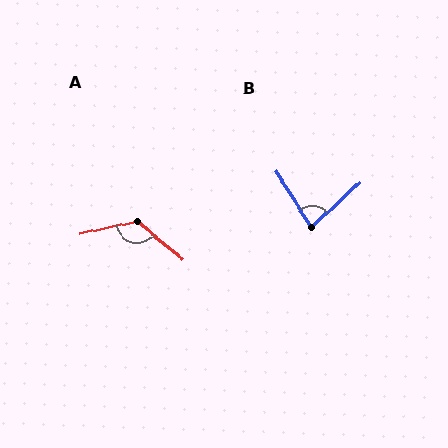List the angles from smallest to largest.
B (79°), A (129°).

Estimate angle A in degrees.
Approximately 129 degrees.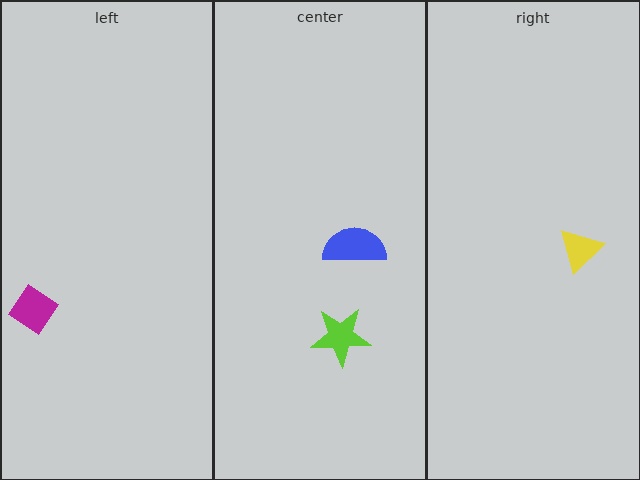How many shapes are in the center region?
2.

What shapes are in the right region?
The yellow triangle.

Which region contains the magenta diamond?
The left region.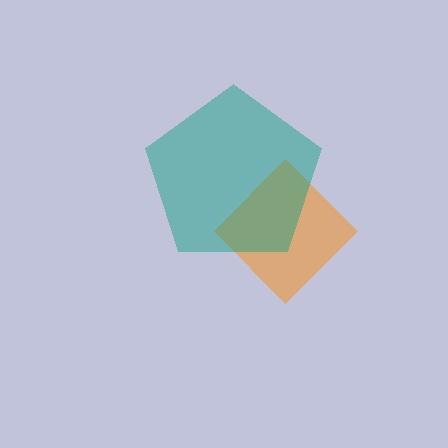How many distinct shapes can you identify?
There are 2 distinct shapes: an orange diamond, a teal pentagon.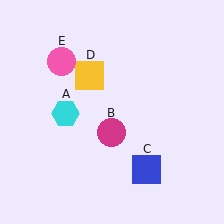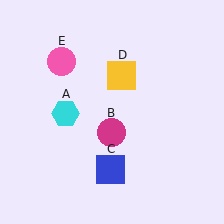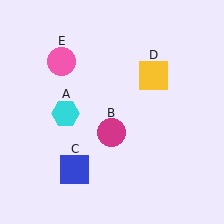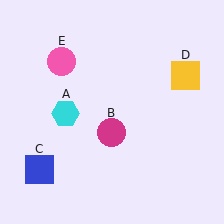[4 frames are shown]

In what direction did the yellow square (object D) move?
The yellow square (object D) moved right.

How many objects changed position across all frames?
2 objects changed position: blue square (object C), yellow square (object D).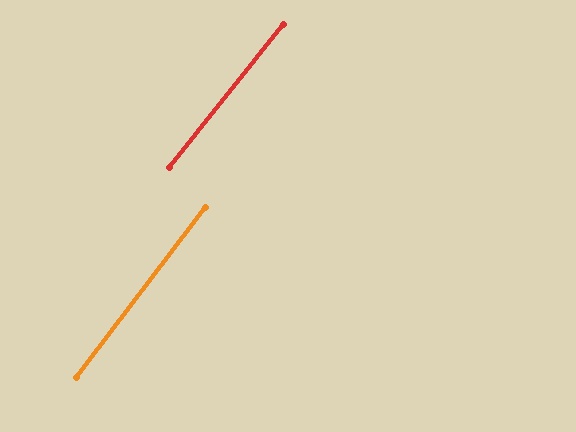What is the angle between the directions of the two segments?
Approximately 1 degree.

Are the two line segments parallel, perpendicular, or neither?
Parallel — their directions differ by only 1.4°.